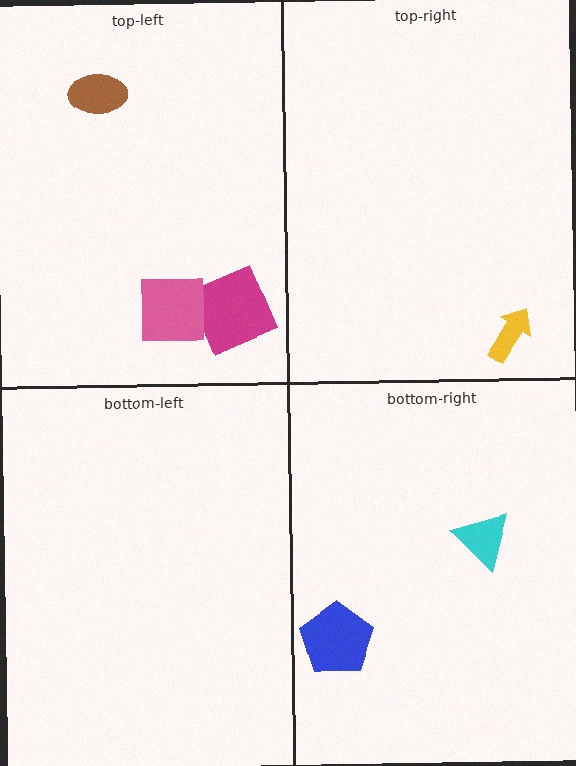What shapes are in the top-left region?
The magenta diamond, the brown ellipse, the pink square.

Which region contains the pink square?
The top-left region.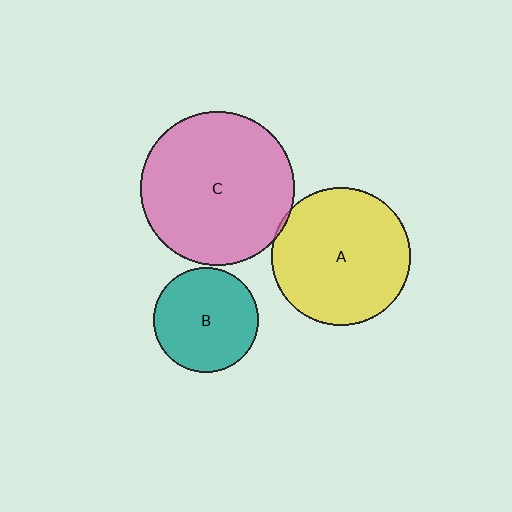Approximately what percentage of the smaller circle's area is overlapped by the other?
Approximately 5%.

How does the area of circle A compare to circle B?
Approximately 1.7 times.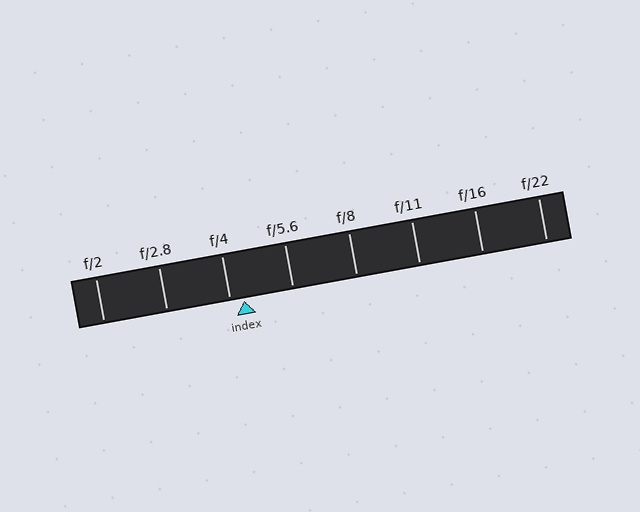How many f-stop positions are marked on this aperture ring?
There are 8 f-stop positions marked.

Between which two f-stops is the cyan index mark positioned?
The index mark is between f/4 and f/5.6.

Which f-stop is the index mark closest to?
The index mark is closest to f/4.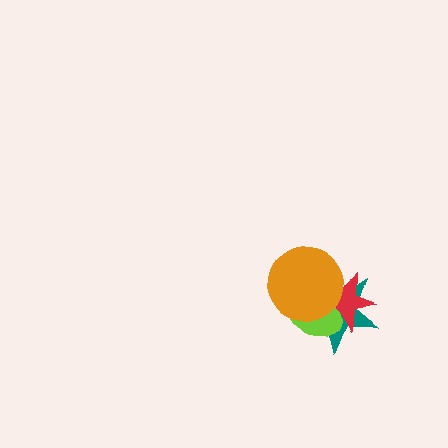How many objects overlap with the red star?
3 objects overlap with the red star.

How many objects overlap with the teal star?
3 objects overlap with the teal star.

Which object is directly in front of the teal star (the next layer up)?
The red star is directly in front of the teal star.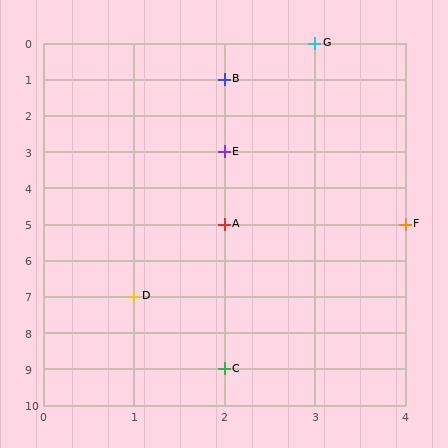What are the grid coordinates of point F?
Point F is at grid coordinates (4, 5).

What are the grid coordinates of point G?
Point G is at grid coordinates (3, 0).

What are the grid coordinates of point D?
Point D is at grid coordinates (1, 7).